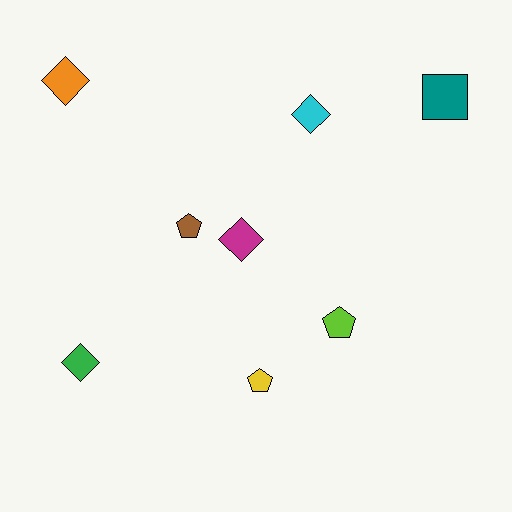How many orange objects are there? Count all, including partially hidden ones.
There is 1 orange object.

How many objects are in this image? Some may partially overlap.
There are 8 objects.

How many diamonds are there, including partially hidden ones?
There are 4 diamonds.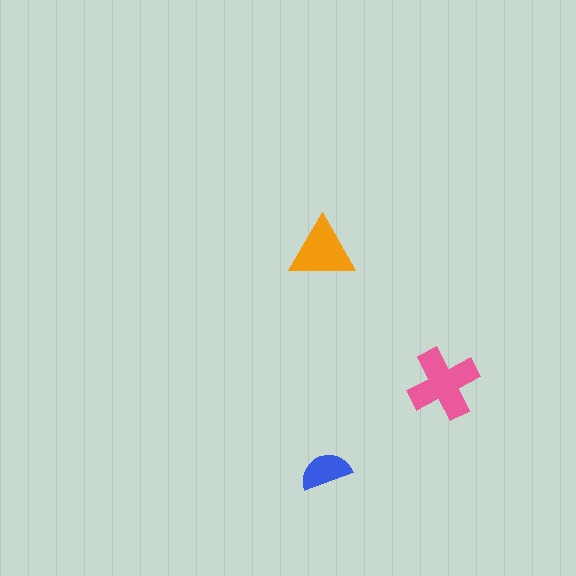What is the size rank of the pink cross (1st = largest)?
1st.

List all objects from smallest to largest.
The blue semicircle, the orange triangle, the pink cross.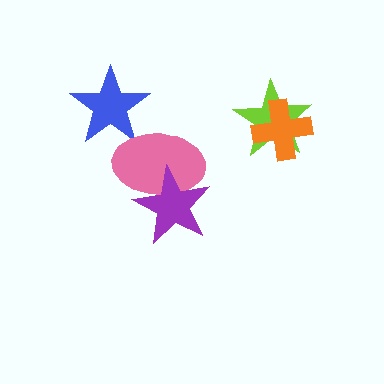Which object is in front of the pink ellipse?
The purple star is in front of the pink ellipse.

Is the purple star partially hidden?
No, no other shape covers it.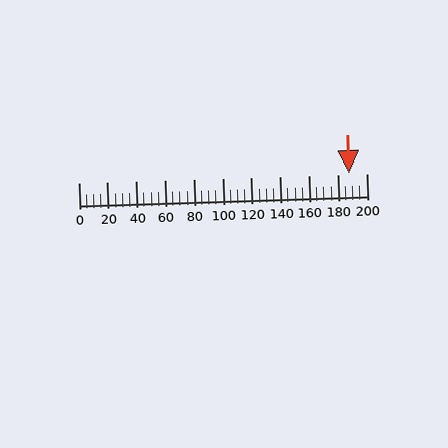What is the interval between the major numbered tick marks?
The major tick marks are spaced 20 units apart.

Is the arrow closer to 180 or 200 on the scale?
The arrow is closer to 180.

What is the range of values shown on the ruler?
The ruler shows values from 0 to 200.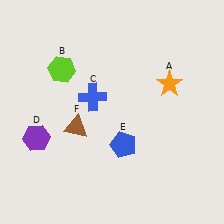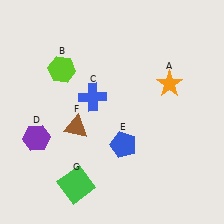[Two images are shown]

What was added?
A green square (G) was added in Image 2.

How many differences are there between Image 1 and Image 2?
There is 1 difference between the two images.